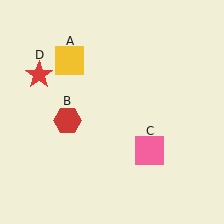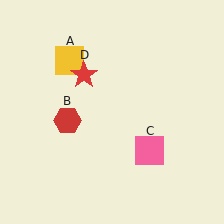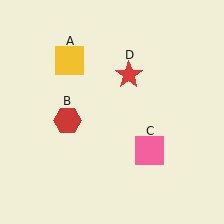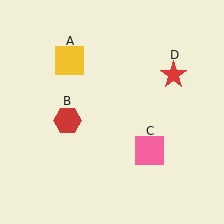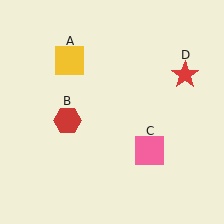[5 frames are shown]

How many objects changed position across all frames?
1 object changed position: red star (object D).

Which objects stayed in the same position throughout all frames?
Yellow square (object A) and red hexagon (object B) and pink square (object C) remained stationary.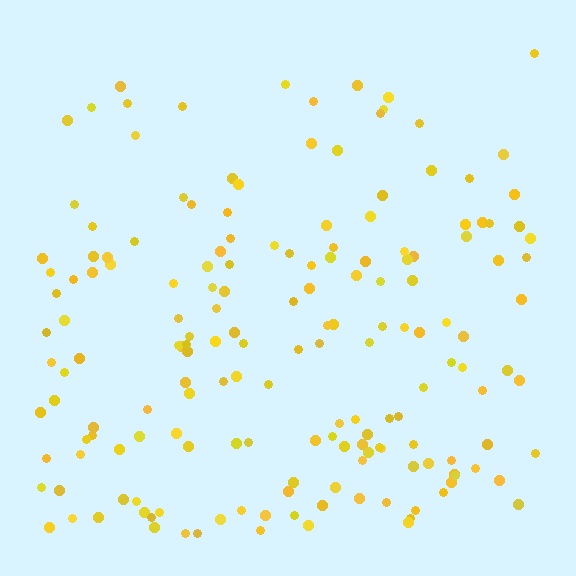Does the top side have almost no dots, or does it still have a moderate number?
Still a moderate number, just noticeably fewer than the bottom.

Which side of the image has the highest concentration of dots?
The bottom.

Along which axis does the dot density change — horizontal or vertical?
Vertical.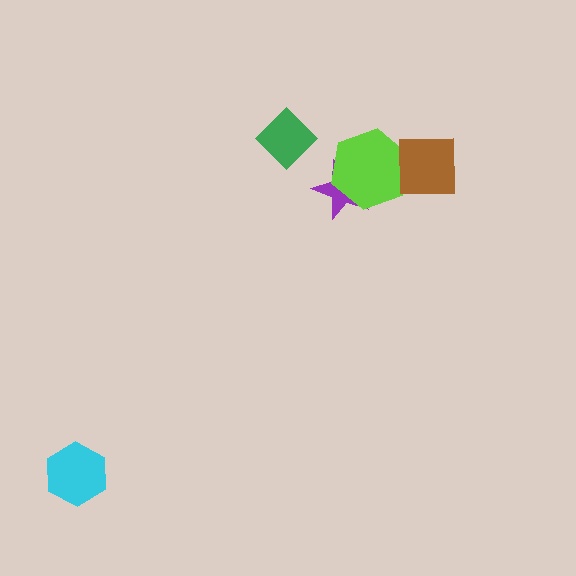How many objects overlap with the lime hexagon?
2 objects overlap with the lime hexagon.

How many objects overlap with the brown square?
1 object overlaps with the brown square.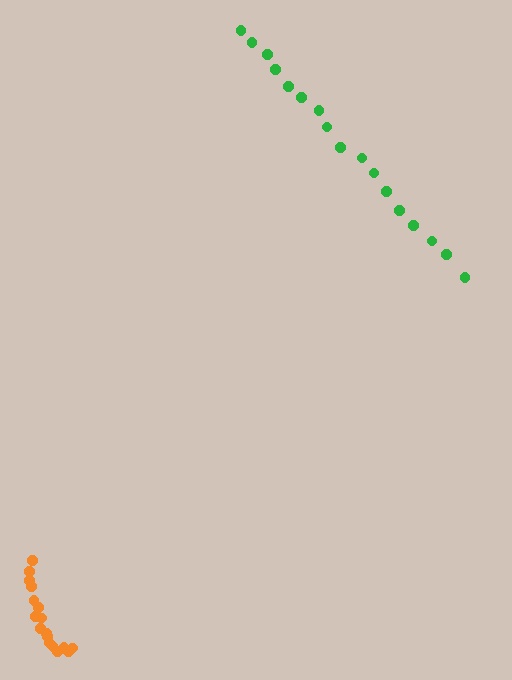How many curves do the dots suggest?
There are 2 distinct paths.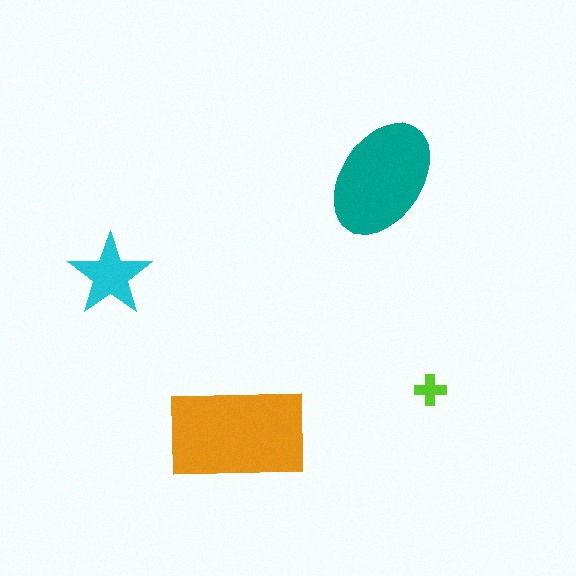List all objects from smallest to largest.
The lime cross, the cyan star, the teal ellipse, the orange rectangle.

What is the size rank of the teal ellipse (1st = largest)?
2nd.